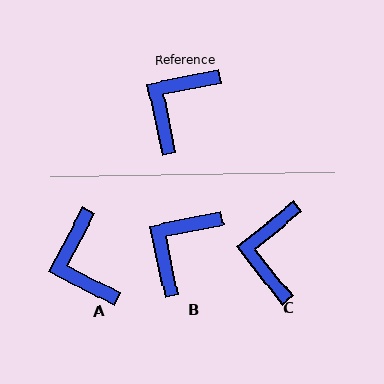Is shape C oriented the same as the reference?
No, it is off by about 27 degrees.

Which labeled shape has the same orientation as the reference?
B.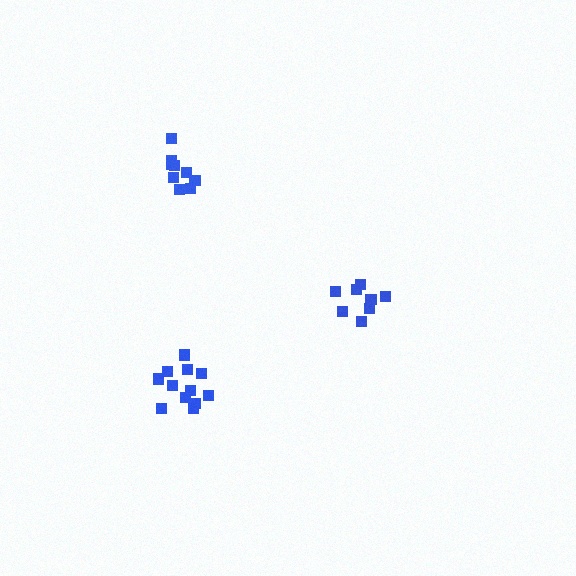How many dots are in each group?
Group 1: 12 dots, Group 2: 9 dots, Group 3: 8 dots (29 total).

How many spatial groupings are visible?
There are 3 spatial groupings.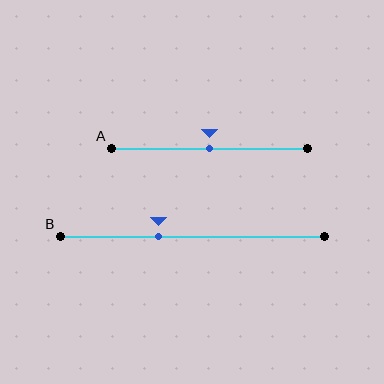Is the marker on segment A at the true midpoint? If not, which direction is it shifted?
Yes, the marker on segment A is at the true midpoint.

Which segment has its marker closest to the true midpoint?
Segment A has its marker closest to the true midpoint.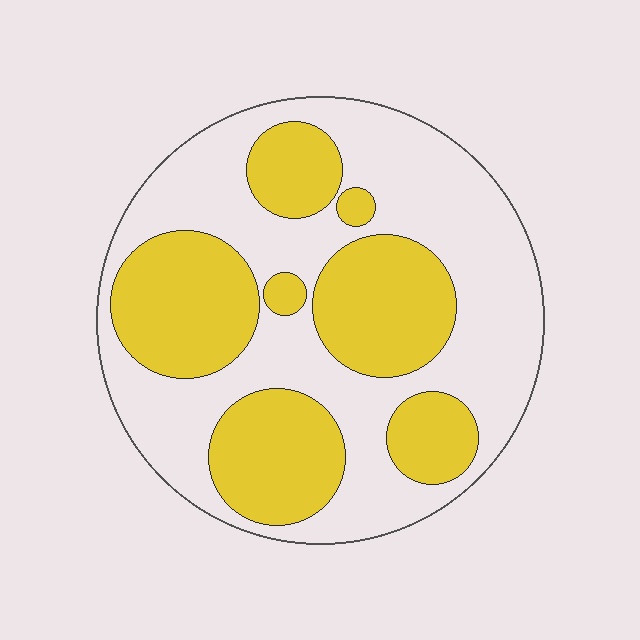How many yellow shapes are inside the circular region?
7.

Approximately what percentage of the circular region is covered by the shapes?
Approximately 40%.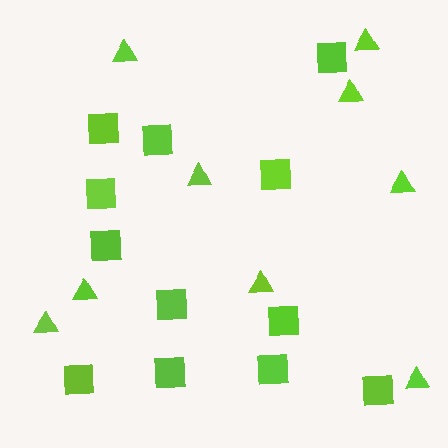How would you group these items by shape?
There are 2 groups: one group of squares (12) and one group of triangles (9).